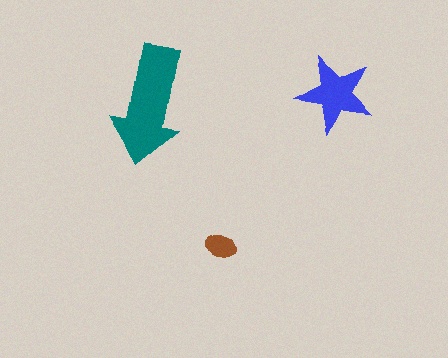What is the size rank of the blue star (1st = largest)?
2nd.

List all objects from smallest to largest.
The brown ellipse, the blue star, the teal arrow.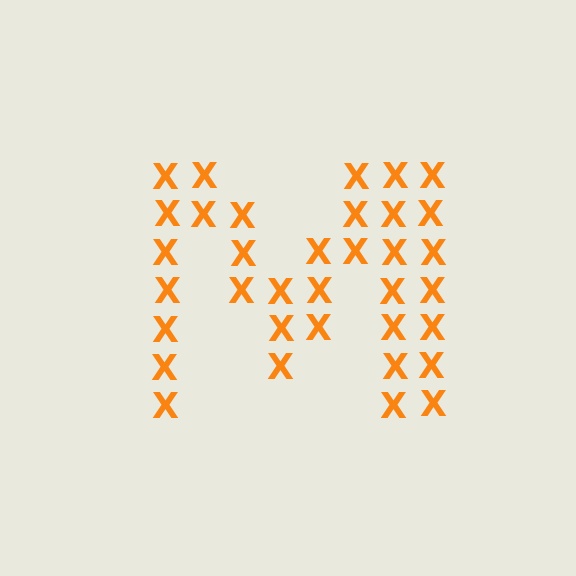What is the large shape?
The large shape is the letter M.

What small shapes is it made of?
It is made of small letter X's.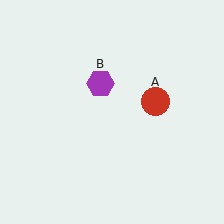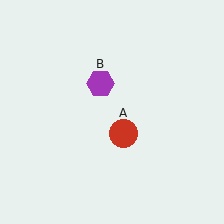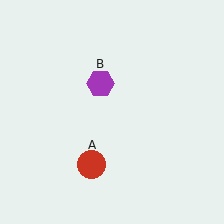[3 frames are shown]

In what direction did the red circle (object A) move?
The red circle (object A) moved down and to the left.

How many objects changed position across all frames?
1 object changed position: red circle (object A).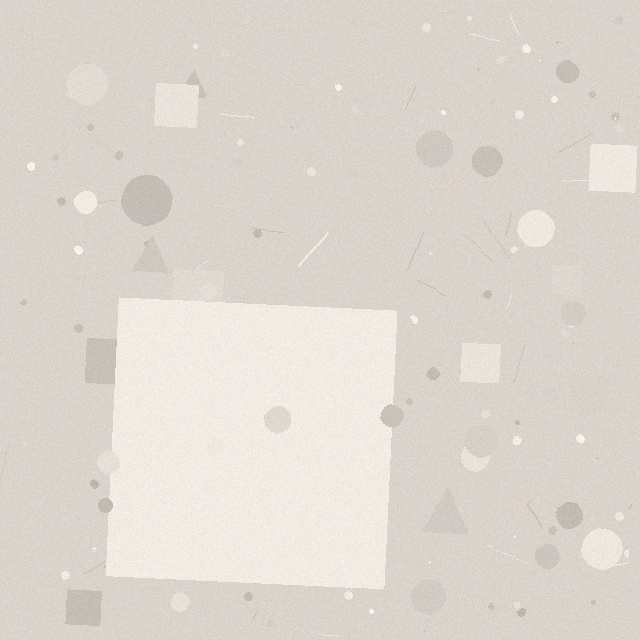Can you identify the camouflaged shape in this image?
The camouflaged shape is a square.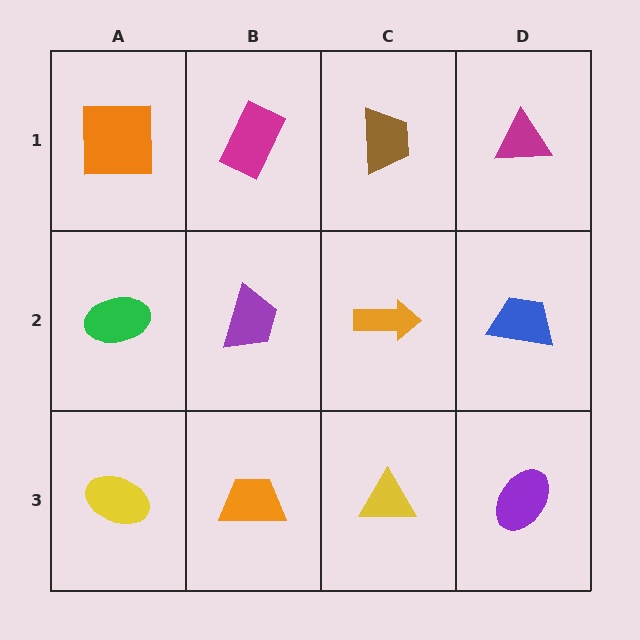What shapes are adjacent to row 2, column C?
A brown trapezoid (row 1, column C), a yellow triangle (row 3, column C), a purple trapezoid (row 2, column B), a blue trapezoid (row 2, column D).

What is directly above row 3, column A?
A green ellipse.